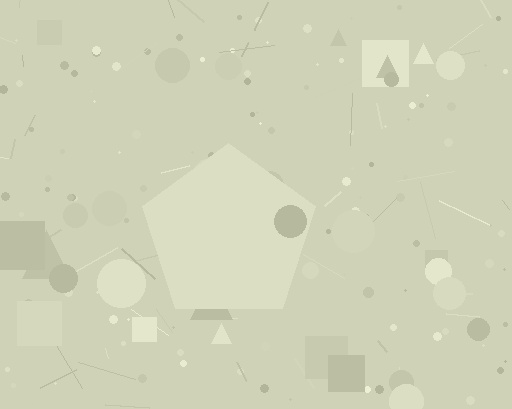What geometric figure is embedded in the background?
A pentagon is embedded in the background.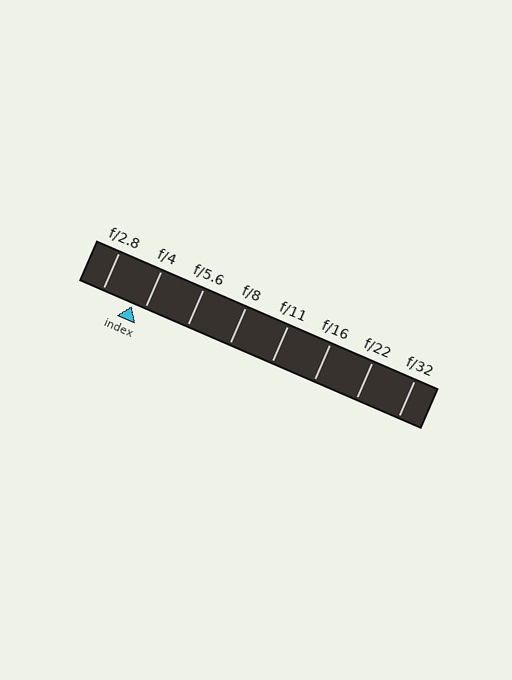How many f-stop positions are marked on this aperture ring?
There are 8 f-stop positions marked.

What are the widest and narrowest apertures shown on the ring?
The widest aperture shown is f/2.8 and the narrowest is f/32.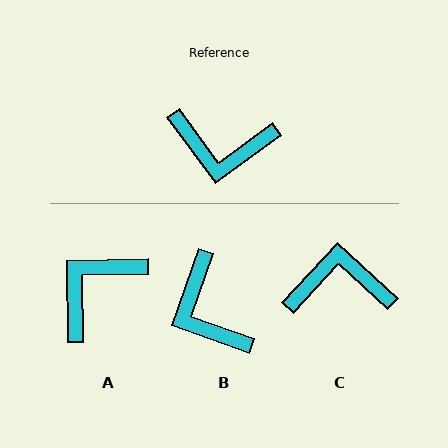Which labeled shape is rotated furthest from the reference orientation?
C, about 169 degrees away.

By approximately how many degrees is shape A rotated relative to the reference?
Approximately 125 degrees clockwise.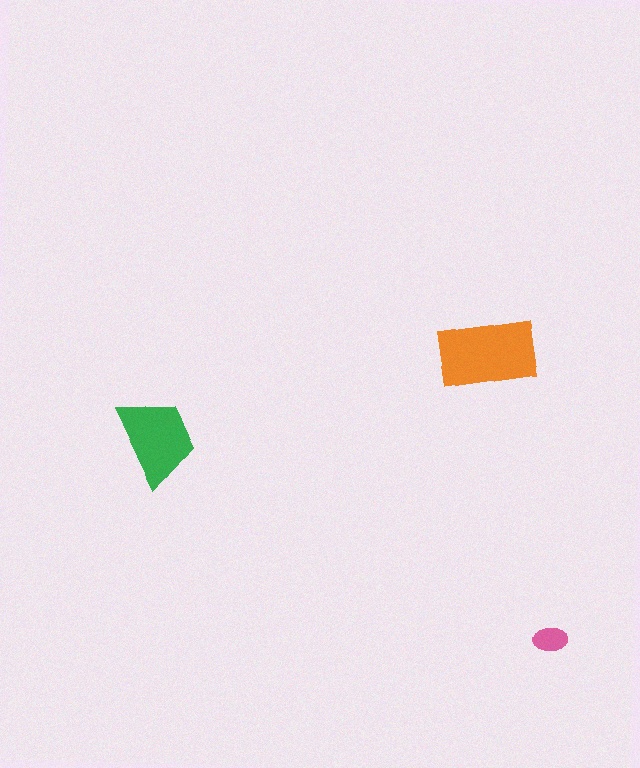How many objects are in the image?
There are 3 objects in the image.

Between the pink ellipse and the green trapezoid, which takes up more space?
The green trapezoid.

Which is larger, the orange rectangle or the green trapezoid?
The orange rectangle.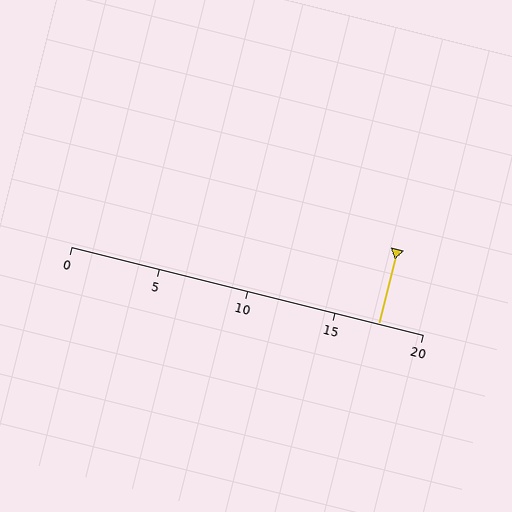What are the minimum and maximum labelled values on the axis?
The axis runs from 0 to 20.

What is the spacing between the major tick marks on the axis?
The major ticks are spaced 5 apart.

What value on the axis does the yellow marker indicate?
The marker indicates approximately 17.5.